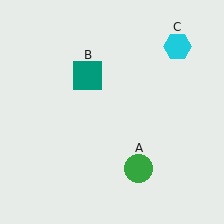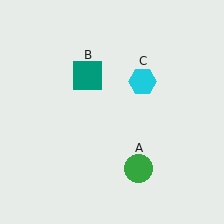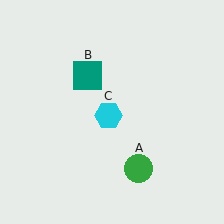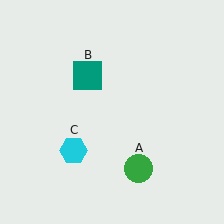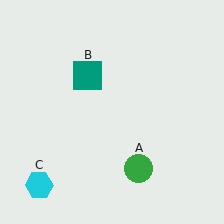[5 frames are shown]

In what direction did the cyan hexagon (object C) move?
The cyan hexagon (object C) moved down and to the left.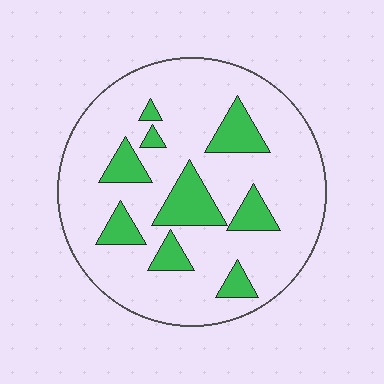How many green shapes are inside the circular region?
9.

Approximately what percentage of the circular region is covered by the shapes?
Approximately 20%.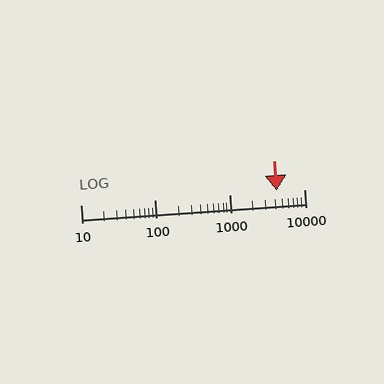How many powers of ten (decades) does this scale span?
The scale spans 3 decades, from 10 to 10000.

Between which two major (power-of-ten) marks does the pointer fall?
The pointer is between 1000 and 10000.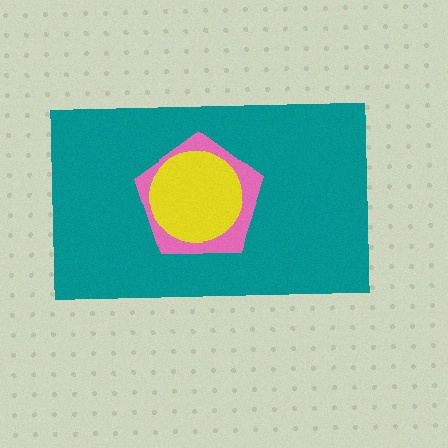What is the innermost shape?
The yellow circle.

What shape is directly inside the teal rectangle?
The pink pentagon.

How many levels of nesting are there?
3.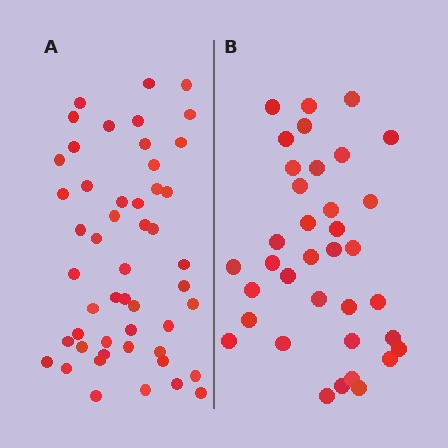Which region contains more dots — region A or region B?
Region A (the left region) has more dots.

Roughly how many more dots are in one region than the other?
Region A has approximately 15 more dots than region B.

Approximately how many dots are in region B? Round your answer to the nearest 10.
About 40 dots. (The exact count is 36, which rounds to 40.)